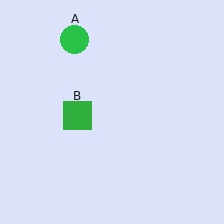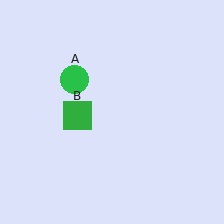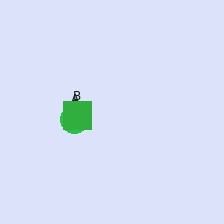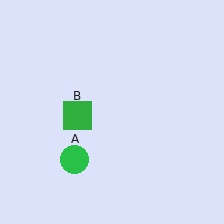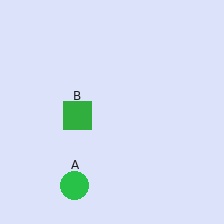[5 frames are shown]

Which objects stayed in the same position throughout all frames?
Green square (object B) remained stationary.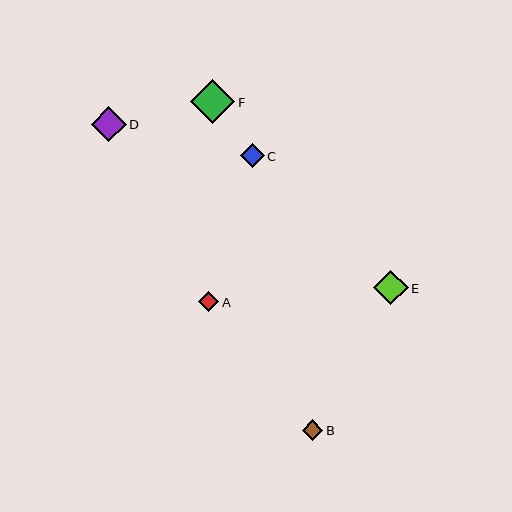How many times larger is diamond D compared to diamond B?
Diamond D is approximately 1.7 times the size of diamond B.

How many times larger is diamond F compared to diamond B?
Diamond F is approximately 2.1 times the size of diamond B.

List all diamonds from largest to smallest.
From largest to smallest: F, D, E, C, B, A.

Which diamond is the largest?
Diamond F is the largest with a size of approximately 44 pixels.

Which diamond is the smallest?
Diamond A is the smallest with a size of approximately 20 pixels.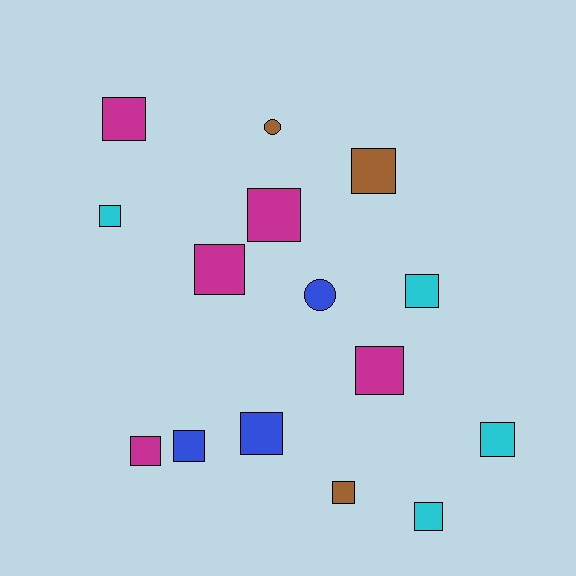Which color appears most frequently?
Magenta, with 5 objects.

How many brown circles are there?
There is 1 brown circle.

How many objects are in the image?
There are 15 objects.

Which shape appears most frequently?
Square, with 13 objects.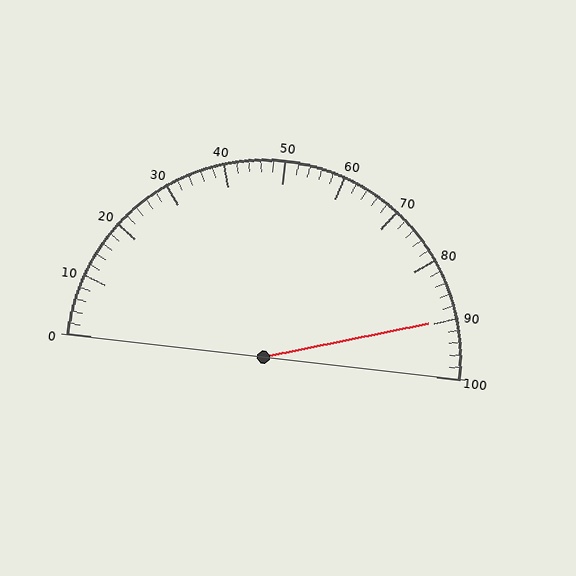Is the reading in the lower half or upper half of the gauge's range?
The reading is in the upper half of the range (0 to 100).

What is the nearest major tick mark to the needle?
The nearest major tick mark is 90.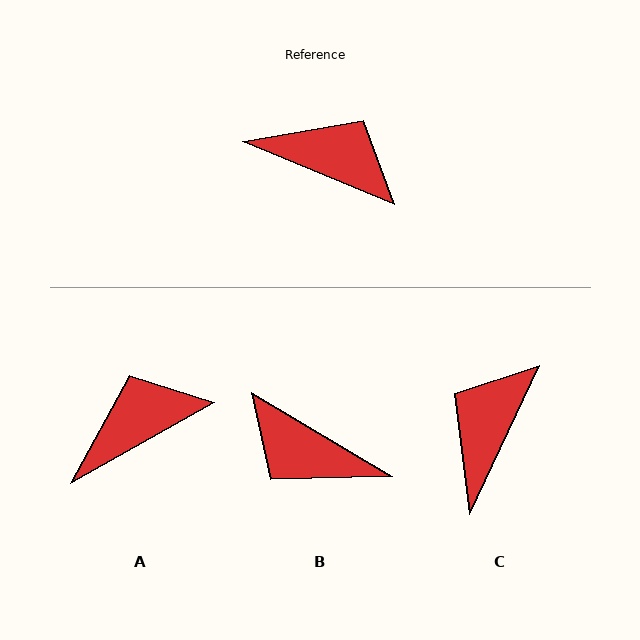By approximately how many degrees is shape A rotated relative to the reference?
Approximately 52 degrees counter-clockwise.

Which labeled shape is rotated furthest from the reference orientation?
B, about 172 degrees away.